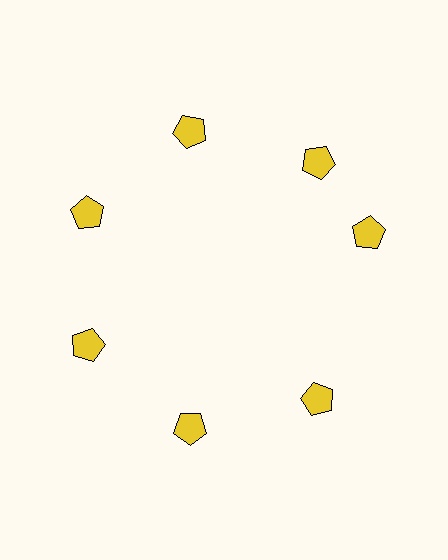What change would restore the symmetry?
The symmetry would be restored by rotating it back into even spacing with its neighbors so that all 7 pentagons sit at equal angles and equal distance from the center.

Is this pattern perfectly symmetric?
No. The 7 yellow pentagons are arranged in a ring, but one element near the 3 o'clock position is rotated out of alignment along the ring, breaking the 7-fold rotational symmetry.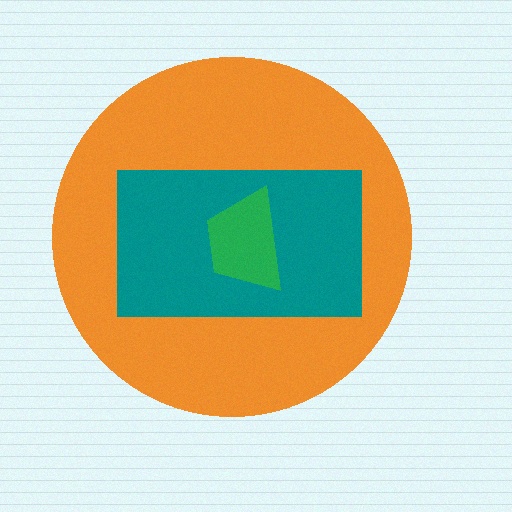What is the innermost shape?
The green trapezoid.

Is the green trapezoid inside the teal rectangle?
Yes.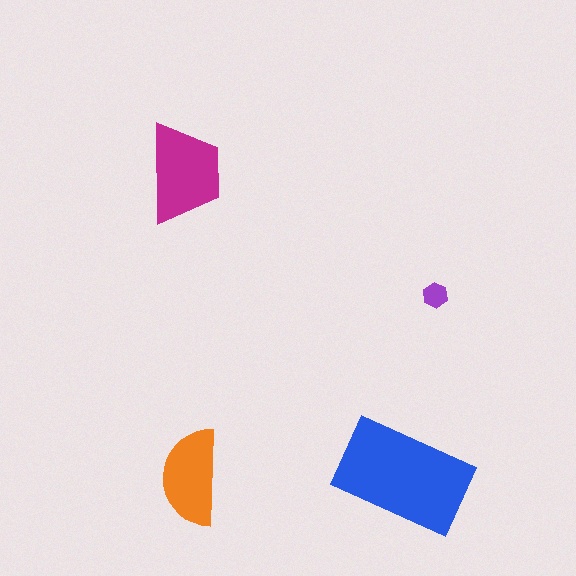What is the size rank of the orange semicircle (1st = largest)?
3rd.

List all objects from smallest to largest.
The purple hexagon, the orange semicircle, the magenta trapezoid, the blue rectangle.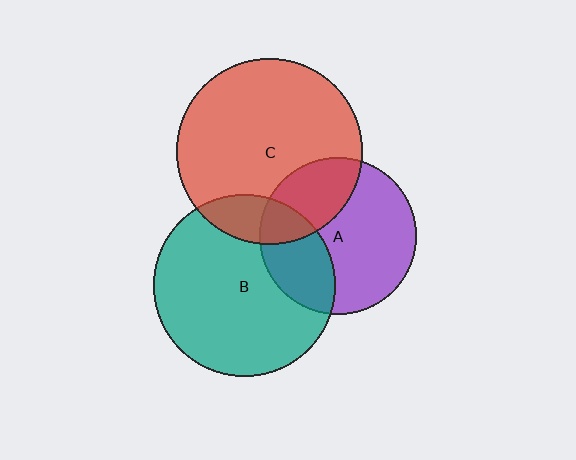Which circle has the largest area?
Circle C (red).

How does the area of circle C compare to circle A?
Approximately 1.4 times.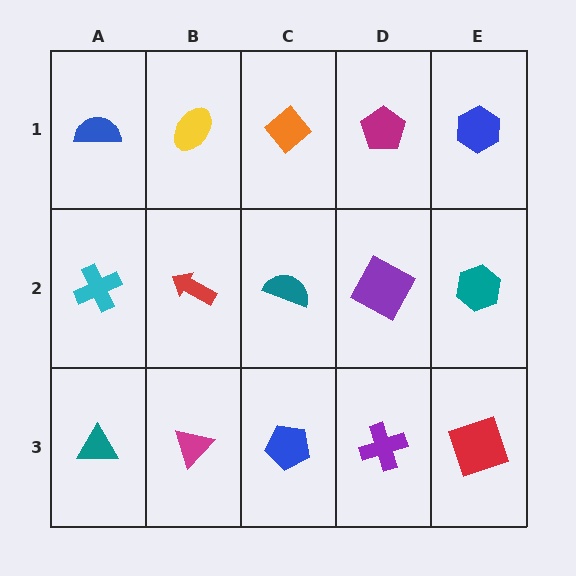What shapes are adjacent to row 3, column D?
A purple square (row 2, column D), a blue pentagon (row 3, column C), a red square (row 3, column E).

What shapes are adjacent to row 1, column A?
A cyan cross (row 2, column A), a yellow ellipse (row 1, column B).